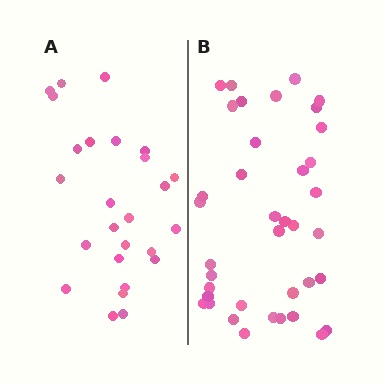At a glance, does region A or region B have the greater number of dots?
Region B (the right region) has more dots.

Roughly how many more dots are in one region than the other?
Region B has roughly 12 or so more dots than region A.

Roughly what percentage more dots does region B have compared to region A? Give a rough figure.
About 45% more.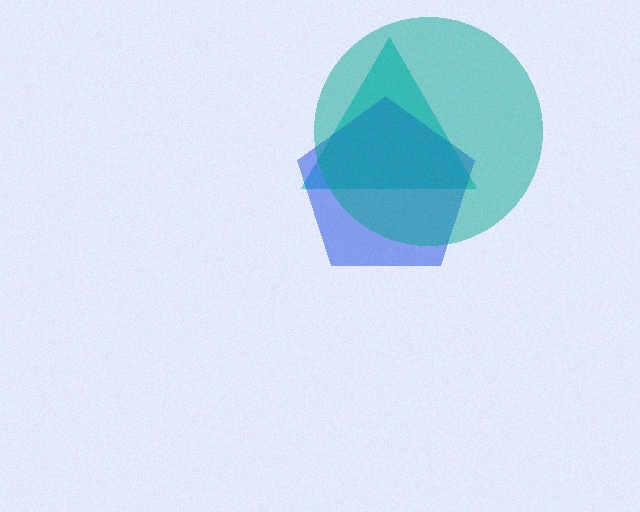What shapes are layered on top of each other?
The layered shapes are: a cyan triangle, a blue pentagon, a teal circle.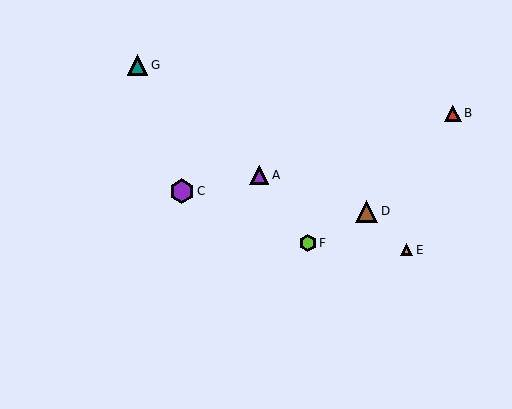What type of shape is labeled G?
Shape G is a teal triangle.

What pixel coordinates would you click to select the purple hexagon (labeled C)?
Click at (182, 191) to select the purple hexagon C.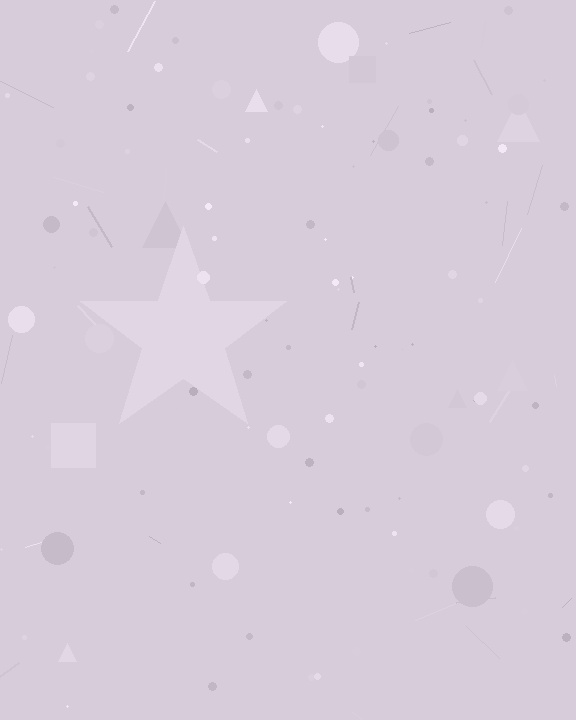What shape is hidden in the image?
A star is hidden in the image.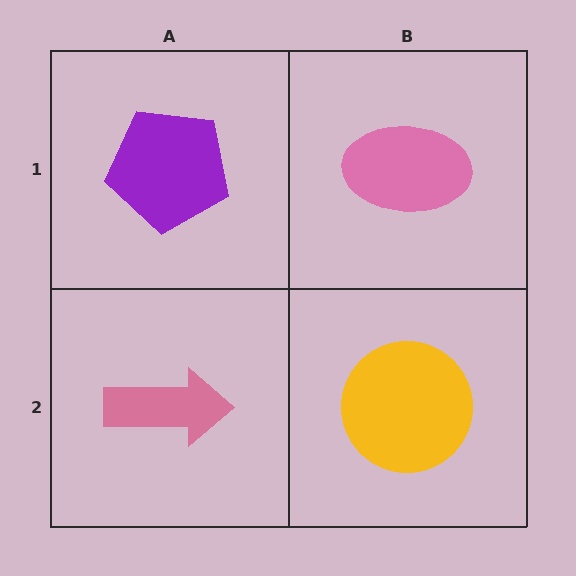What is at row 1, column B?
A pink ellipse.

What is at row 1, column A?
A purple pentagon.